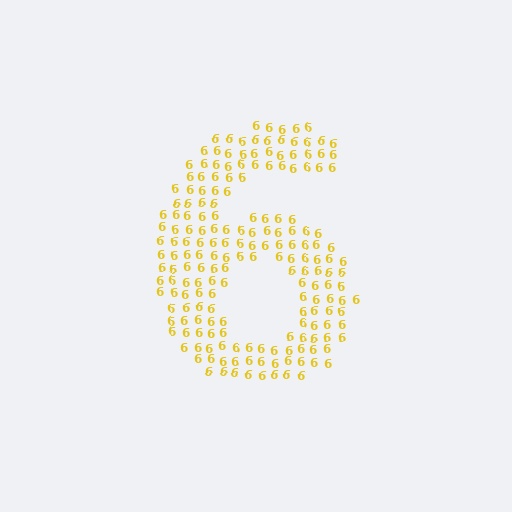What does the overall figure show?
The overall figure shows the digit 6.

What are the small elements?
The small elements are digit 6's.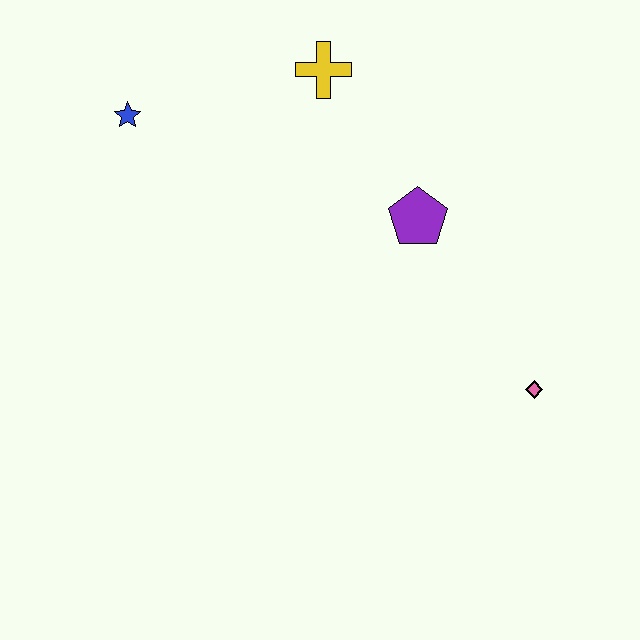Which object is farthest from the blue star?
The pink diamond is farthest from the blue star.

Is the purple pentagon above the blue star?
No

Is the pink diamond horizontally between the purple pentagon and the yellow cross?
No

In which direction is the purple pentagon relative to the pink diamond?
The purple pentagon is above the pink diamond.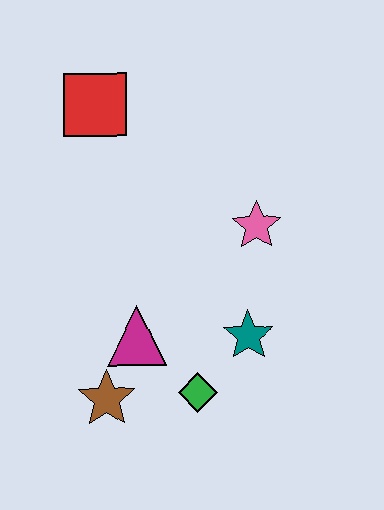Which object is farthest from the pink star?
The brown star is farthest from the pink star.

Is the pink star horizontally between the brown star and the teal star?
No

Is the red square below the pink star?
No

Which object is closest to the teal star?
The green diamond is closest to the teal star.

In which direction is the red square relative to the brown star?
The red square is above the brown star.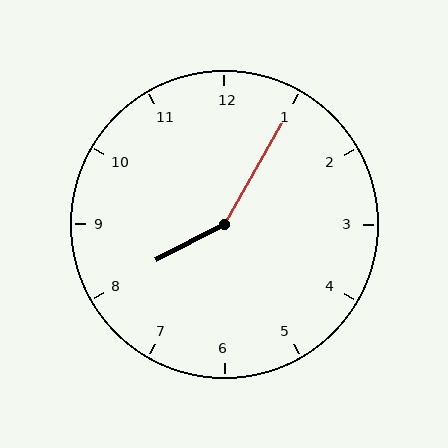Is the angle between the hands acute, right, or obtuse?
It is obtuse.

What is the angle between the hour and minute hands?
Approximately 148 degrees.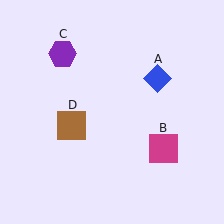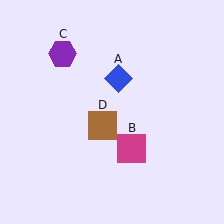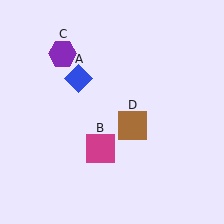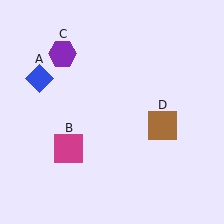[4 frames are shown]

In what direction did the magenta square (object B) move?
The magenta square (object B) moved left.